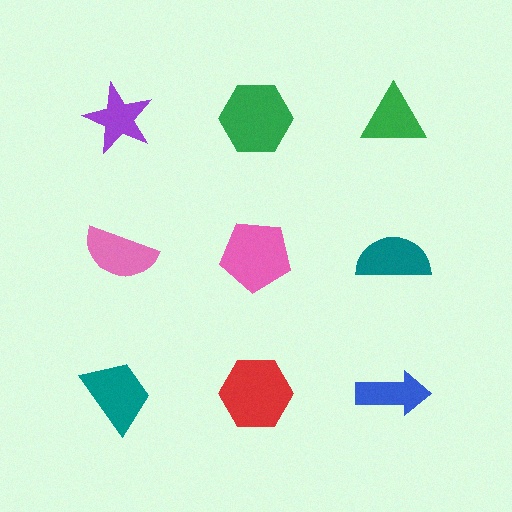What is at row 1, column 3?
A green triangle.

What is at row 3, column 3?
A blue arrow.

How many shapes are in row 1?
3 shapes.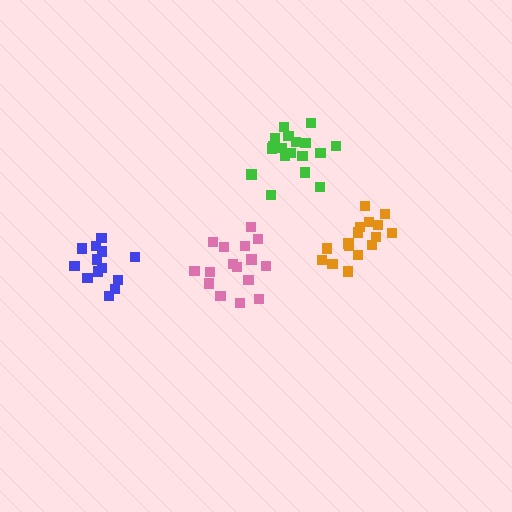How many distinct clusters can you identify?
There are 4 distinct clusters.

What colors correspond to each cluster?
The clusters are colored: orange, green, pink, blue.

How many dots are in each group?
Group 1: 16 dots, Group 2: 18 dots, Group 3: 16 dots, Group 4: 13 dots (63 total).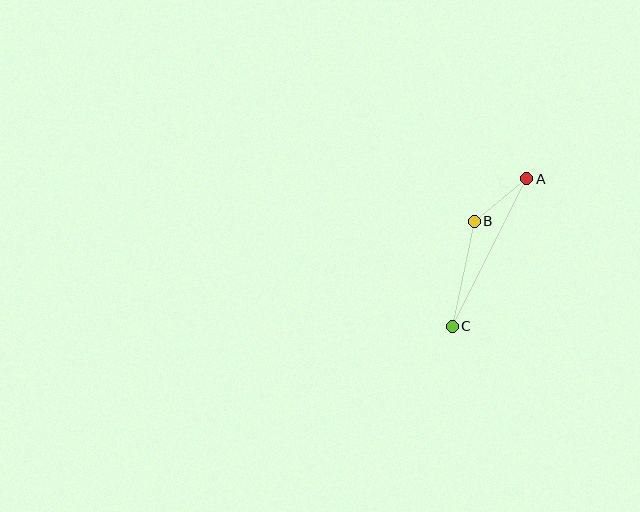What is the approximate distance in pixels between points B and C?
The distance between B and C is approximately 107 pixels.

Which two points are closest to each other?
Points A and B are closest to each other.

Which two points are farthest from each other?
Points A and C are farthest from each other.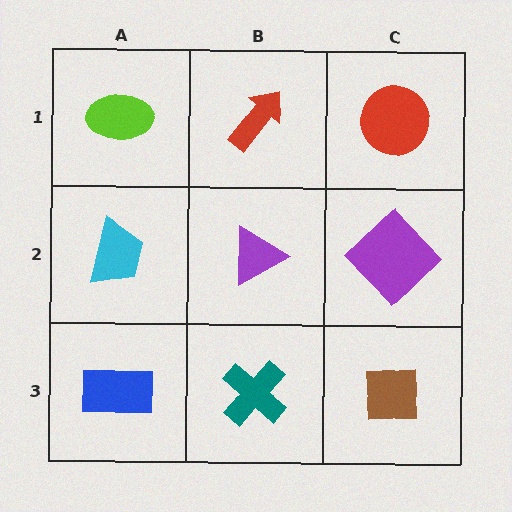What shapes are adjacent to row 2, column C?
A red circle (row 1, column C), a brown square (row 3, column C), a purple triangle (row 2, column B).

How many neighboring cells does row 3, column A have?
2.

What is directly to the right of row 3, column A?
A teal cross.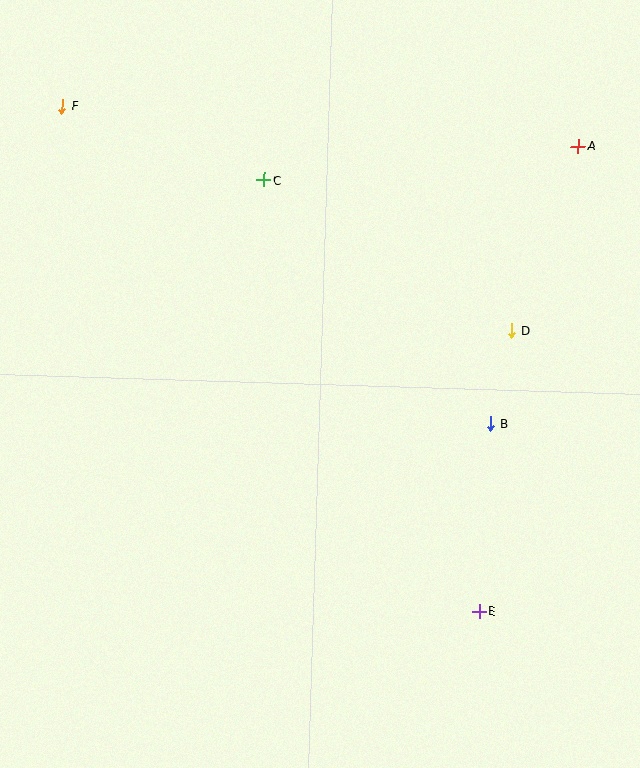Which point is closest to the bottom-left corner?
Point E is closest to the bottom-left corner.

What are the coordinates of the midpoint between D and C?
The midpoint between D and C is at (388, 255).